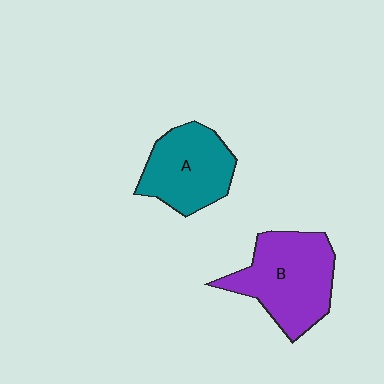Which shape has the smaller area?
Shape A (teal).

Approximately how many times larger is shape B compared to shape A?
Approximately 1.2 times.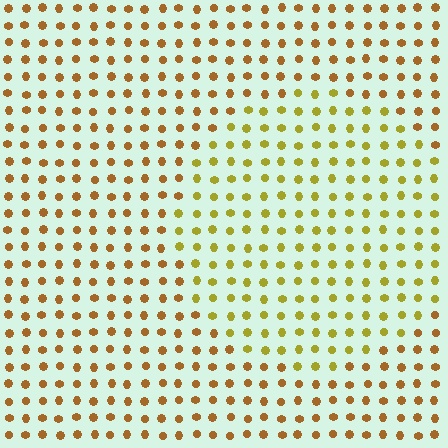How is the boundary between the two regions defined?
The boundary is defined purely by a slight shift in hue (about 30 degrees). Spacing, size, and orientation are identical on both sides.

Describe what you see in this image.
The image is filled with small brown elements in a uniform arrangement. A circle-shaped region is visible where the elements are tinted to a slightly different hue, forming a subtle color boundary.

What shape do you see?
I see a circle.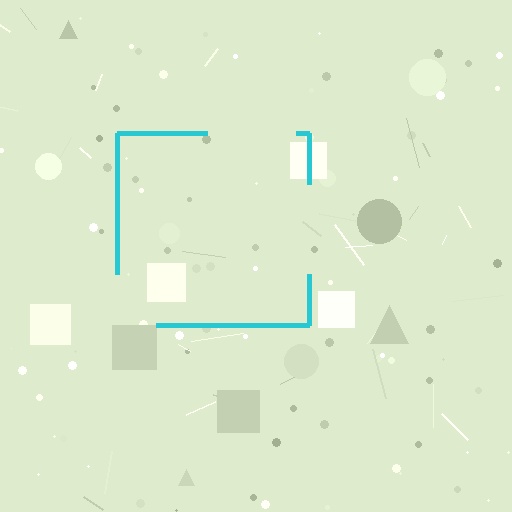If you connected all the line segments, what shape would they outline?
They would outline a square.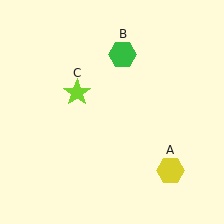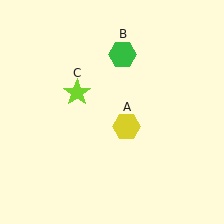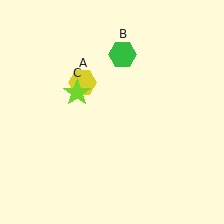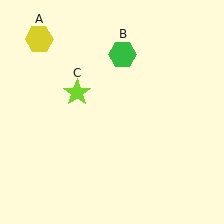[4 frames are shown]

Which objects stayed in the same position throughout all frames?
Green hexagon (object B) and lime star (object C) remained stationary.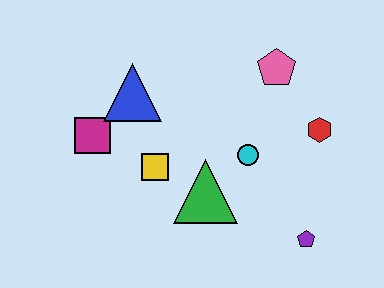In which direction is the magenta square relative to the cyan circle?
The magenta square is to the left of the cyan circle.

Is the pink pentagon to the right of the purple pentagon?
No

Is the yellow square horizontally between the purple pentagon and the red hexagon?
No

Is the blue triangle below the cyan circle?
No